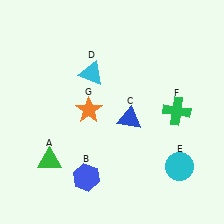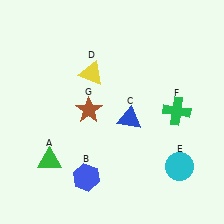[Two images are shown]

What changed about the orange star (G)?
In Image 1, G is orange. In Image 2, it changed to brown.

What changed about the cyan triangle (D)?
In Image 1, D is cyan. In Image 2, it changed to yellow.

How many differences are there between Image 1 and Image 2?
There are 2 differences between the two images.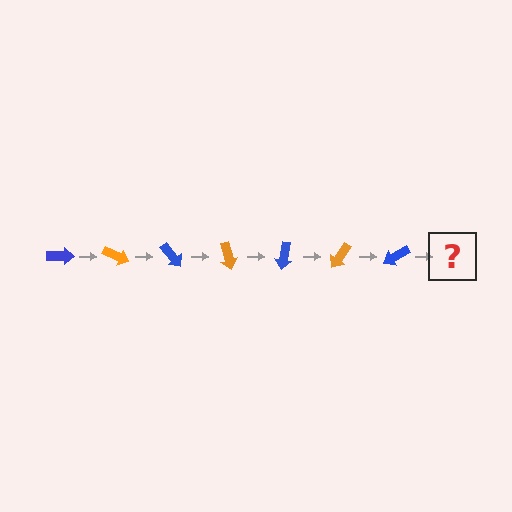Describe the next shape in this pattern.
It should be an orange arrow, rotated 175 degrees from the start.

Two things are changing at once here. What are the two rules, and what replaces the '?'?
The two rules are that it rotates 25 degrees each step and the color cycles through blue and orange. The '?' should be an orange arrow, rotated 175 degrees from the start.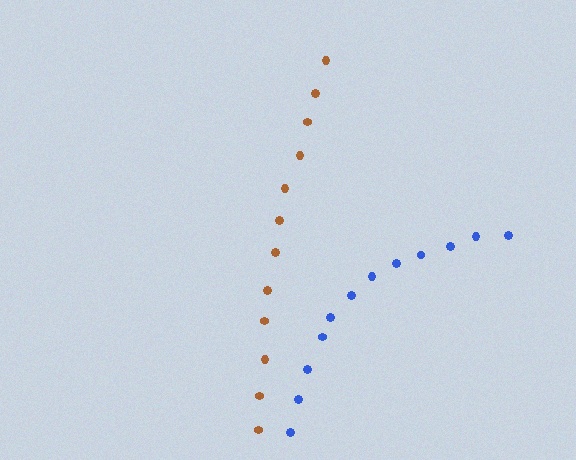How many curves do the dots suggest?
There are 2 distinct paths.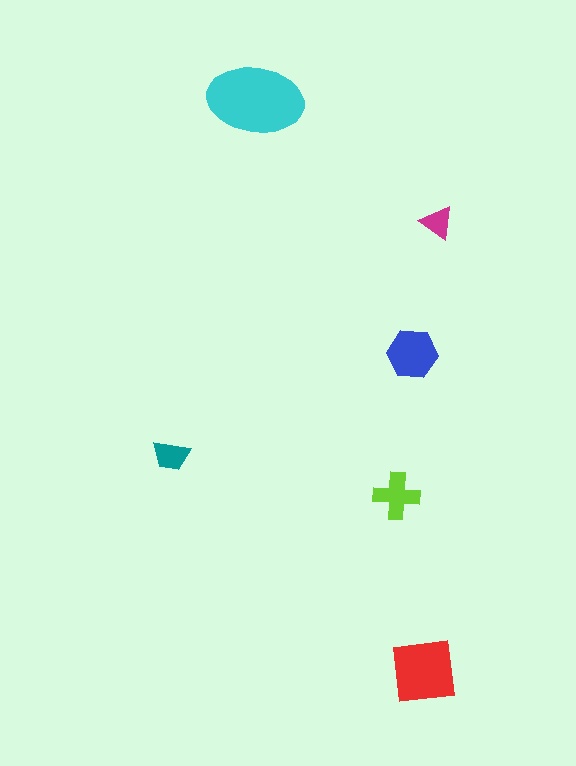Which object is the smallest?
The magenta triangle.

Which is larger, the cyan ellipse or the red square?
The cyan ellipse.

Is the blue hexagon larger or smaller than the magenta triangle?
Larger.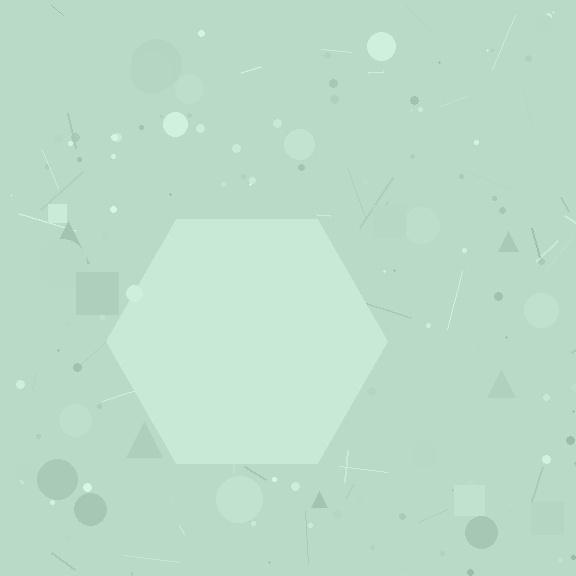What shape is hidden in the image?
A hexagon is hidden in the image.